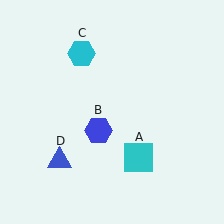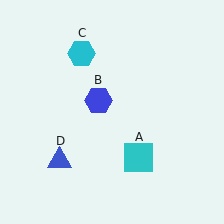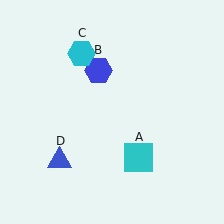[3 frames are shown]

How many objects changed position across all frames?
1 object changed position: blue hexagon (object B).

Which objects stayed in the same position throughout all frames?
Cyan square (object A) and cyan hexagon (object C) and blue triangle (object D) remained stationary.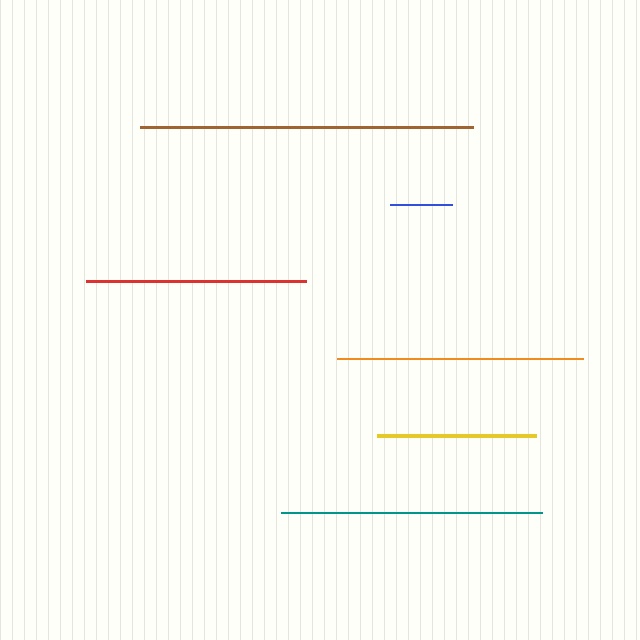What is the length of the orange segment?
The orange segment is approximately 245 pixels long.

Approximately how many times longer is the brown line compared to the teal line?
The brown line is approximately 1.3 times the length of the teal line.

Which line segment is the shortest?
The blue line is the shortest at approximately 62 pixels.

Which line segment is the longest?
The brown line is the longest at approximately 333 pixels.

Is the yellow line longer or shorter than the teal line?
The teal line is longer than the yellow line.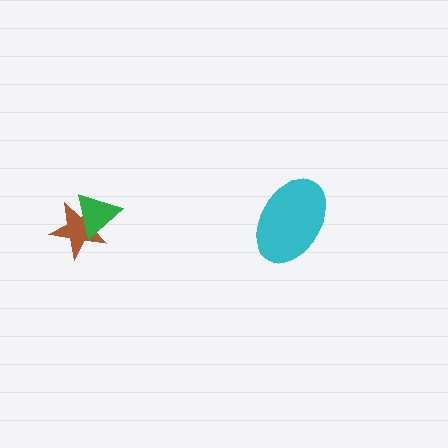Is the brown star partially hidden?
Yes, it is partially covered by another shape.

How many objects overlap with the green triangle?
1 object overlaps with the green triangle.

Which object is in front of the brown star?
The green triangle is in front of the brown star.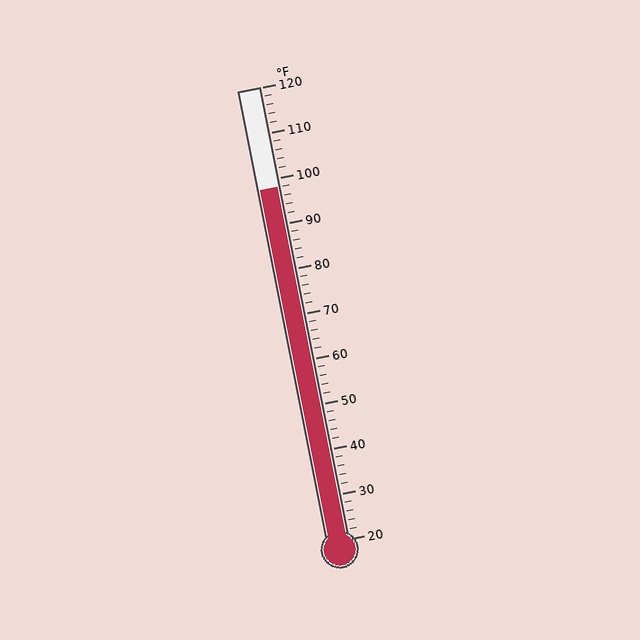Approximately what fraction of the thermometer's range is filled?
The thermometer is filled to approximately 80% of its range.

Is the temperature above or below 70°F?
The temperature is above 70°F.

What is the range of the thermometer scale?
The thermometer scale ranges from 20°F to 120°F.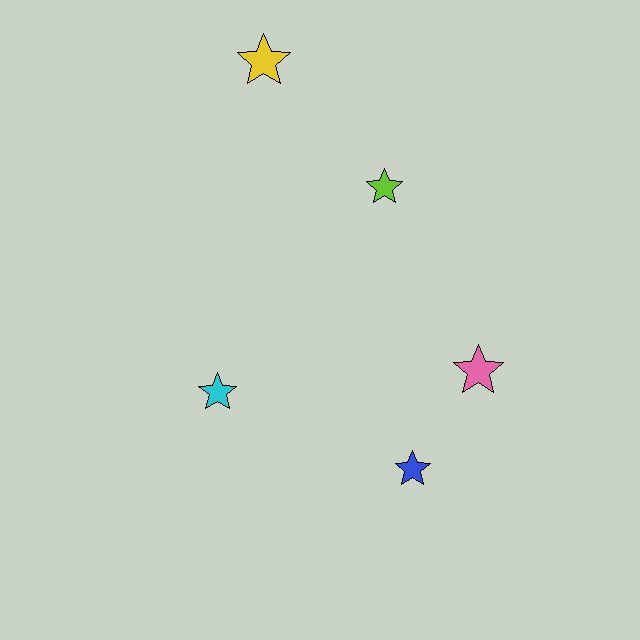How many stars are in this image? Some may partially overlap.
There are 5 stars.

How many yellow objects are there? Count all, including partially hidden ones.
There is 1 yellow object.